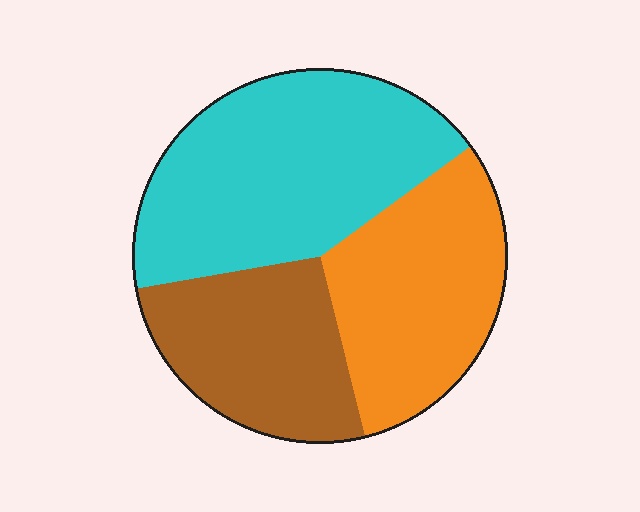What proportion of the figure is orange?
Orange covers around 30% of the figure.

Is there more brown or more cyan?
Cyan.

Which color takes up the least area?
Brown, at roughly 25%.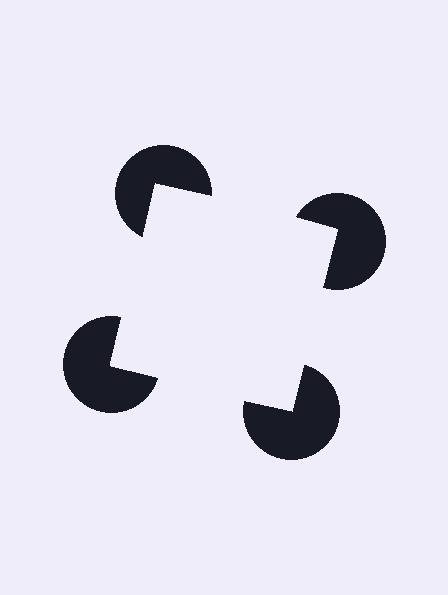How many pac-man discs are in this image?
There are 4 — one at each vertex of the illusory square.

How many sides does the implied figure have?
4 sides.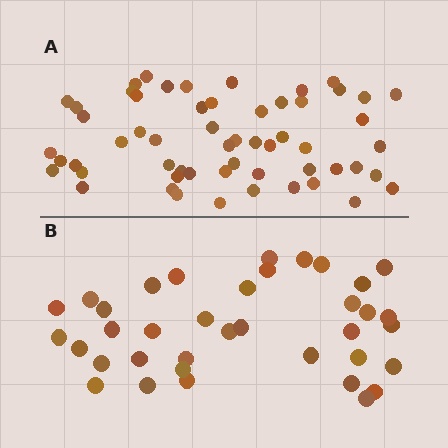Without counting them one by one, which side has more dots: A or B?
Region A (the top region) has more dots.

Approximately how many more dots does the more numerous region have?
Region A has approximately 20 more dots than region B.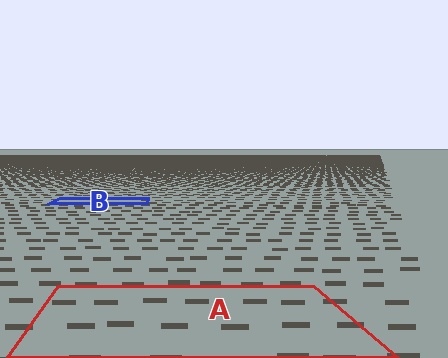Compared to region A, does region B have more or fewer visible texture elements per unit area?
Region B has more texture elements per unit area — they are packed more densely because it is farther away.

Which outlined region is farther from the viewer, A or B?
Region B is farther from the viewer — the texture elements inside it appear smaller and more densely packed.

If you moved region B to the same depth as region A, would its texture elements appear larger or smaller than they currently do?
They would appear larger. At a closer depth, the same texture elements are projected at a bigger on-screen size.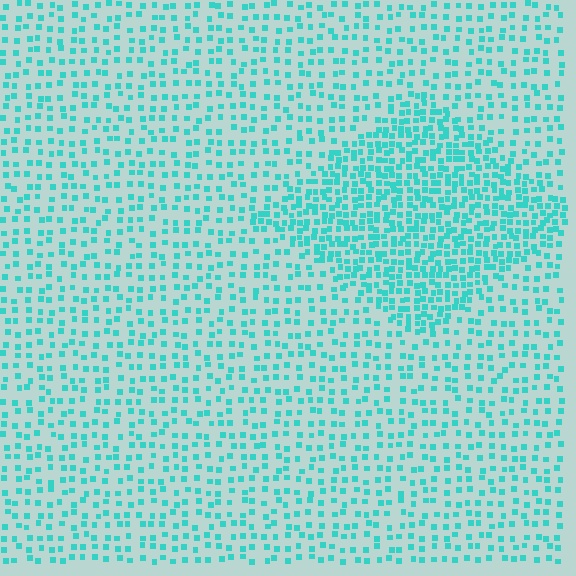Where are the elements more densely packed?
The elements are more densely packed inside the diamond boundary.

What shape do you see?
I see a diamond.